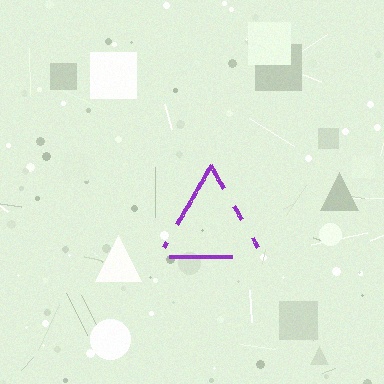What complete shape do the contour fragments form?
The contour fragments form a triangle.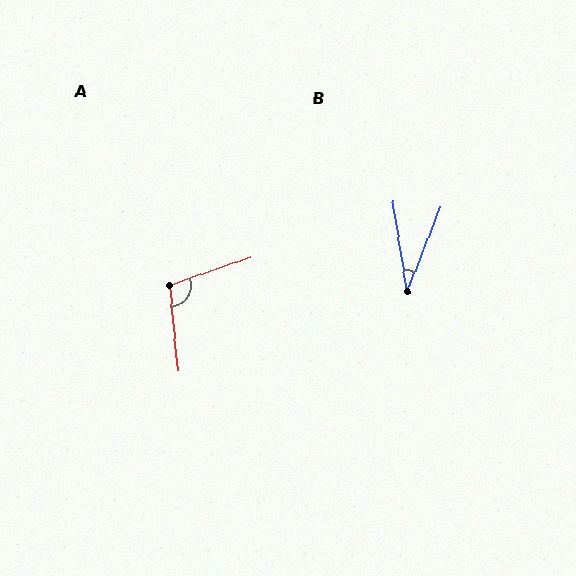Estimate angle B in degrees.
Approximately 30 degrees.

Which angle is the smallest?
B, at approximately 30 degrees.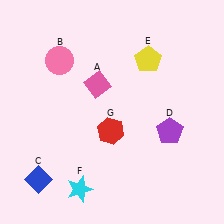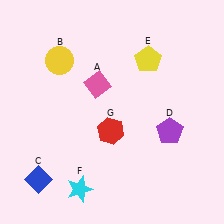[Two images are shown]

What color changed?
The circle (B) changed from pink in Image 1 to yellow in Image 2.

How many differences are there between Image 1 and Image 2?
There is 1 difference between the two images.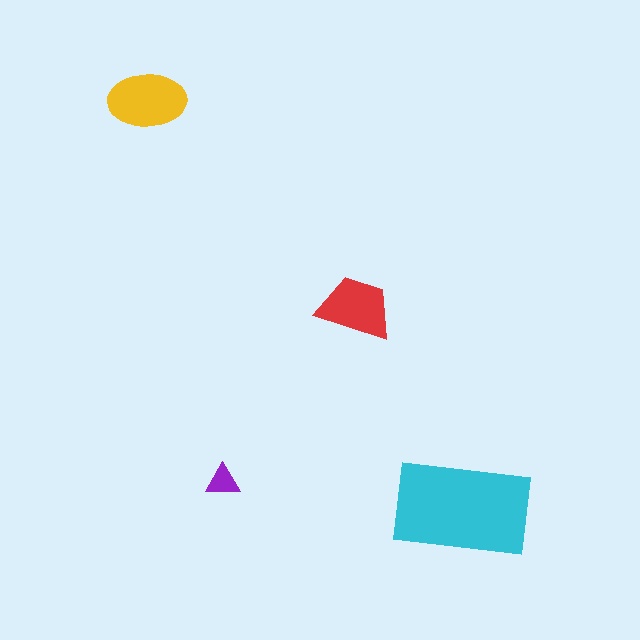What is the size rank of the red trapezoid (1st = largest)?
3rd.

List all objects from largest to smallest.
The cyan rectangle, the yellow ellipse, the red trapezoid, the purple triangle.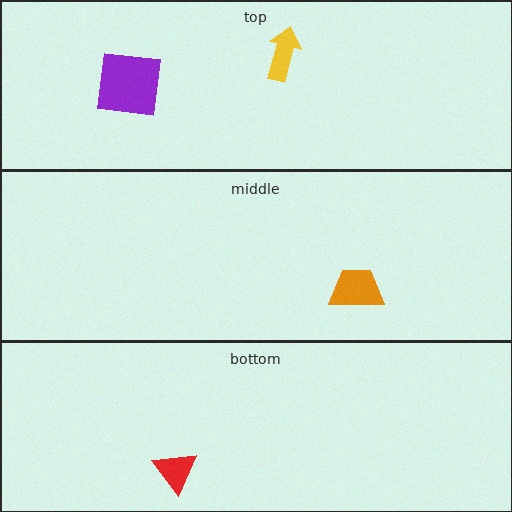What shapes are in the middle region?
The orange trapezoid.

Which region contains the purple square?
The top region.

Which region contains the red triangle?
The bottom region.